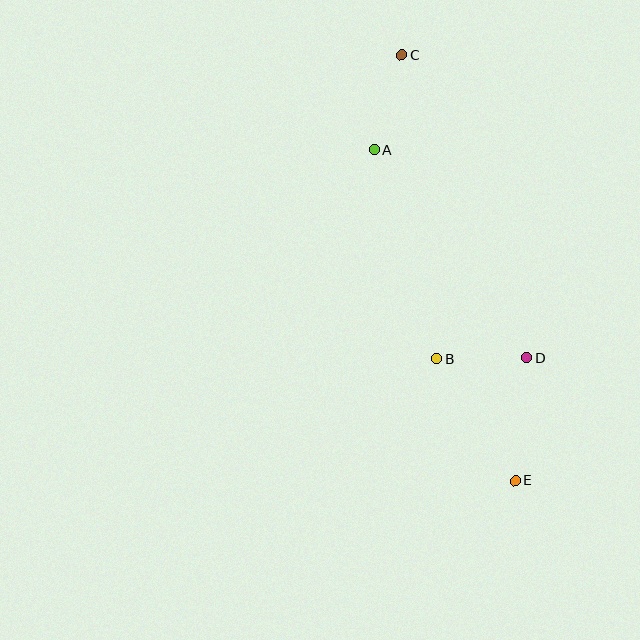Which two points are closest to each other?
Points B and D are closest to each other.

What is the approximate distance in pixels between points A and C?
The distance between A and C is approximately 98 pixels.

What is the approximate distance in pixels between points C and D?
The distance between C and D is approximately 327 pixels.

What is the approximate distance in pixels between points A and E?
The distance between A and E is approximately 360 pixels.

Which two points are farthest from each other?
Points C and E are farthest from each other.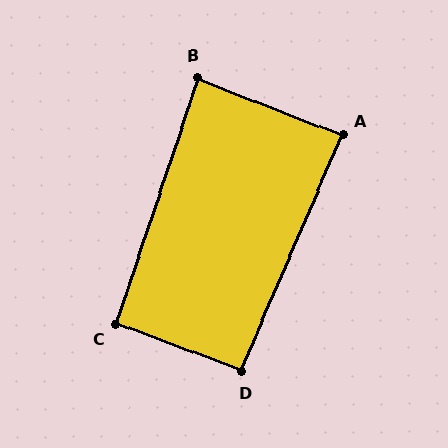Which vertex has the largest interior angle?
D, at approximately 93 degrees.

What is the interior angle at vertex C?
Approximately 92 degrees (approximately right).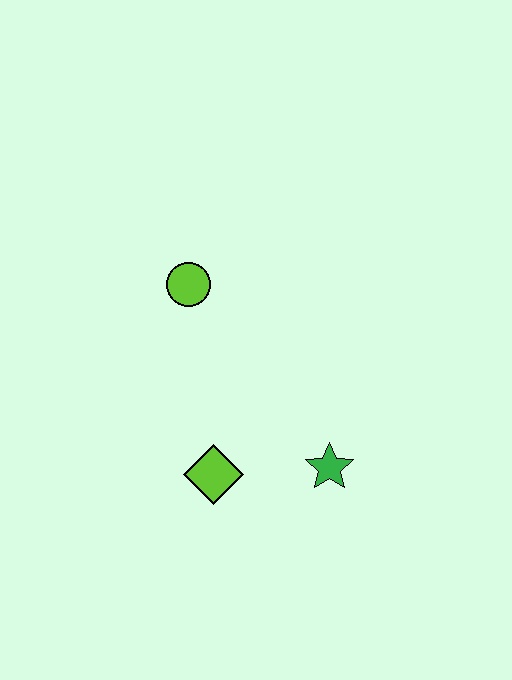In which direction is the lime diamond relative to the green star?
The lime diamond is to the left of the green star.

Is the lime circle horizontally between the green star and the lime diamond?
No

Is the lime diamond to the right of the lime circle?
Yes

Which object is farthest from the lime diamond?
The lime circle is farthest from the lime diamond.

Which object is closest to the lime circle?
The lime diamond is closest to the lime circle.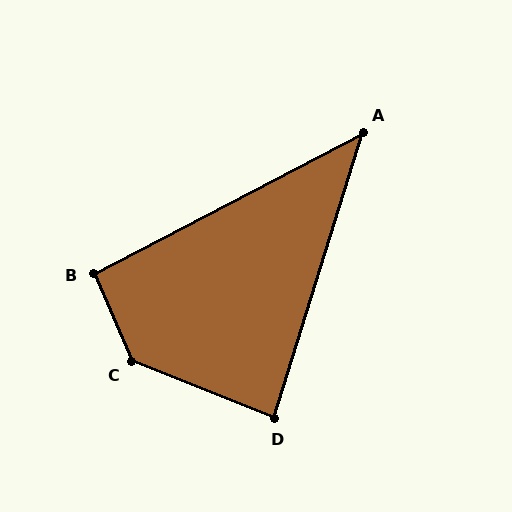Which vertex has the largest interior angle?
C, at approximately 135 degrees.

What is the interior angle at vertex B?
Approximately 94 degrees (approximately right).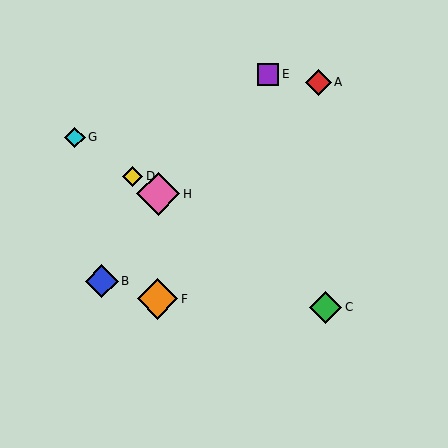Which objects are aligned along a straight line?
Objects C, D, G, H are aligned along a straight line.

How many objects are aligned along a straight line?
4 objects (C, D, G, H) are aligned along a straight line.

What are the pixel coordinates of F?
Object F is at (158, 299).